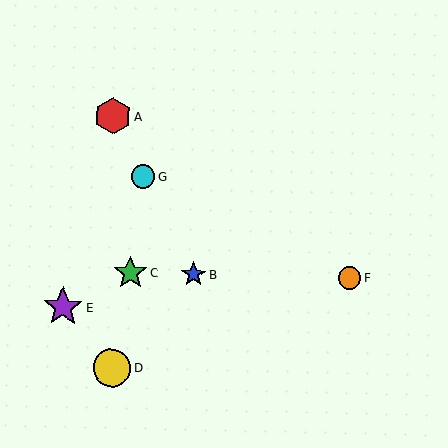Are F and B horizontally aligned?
Yes, both are at y≈278.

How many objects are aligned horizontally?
3 objects (B, C, F) are aligned horizontally.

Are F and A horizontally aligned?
No, F is at y≈278 and A is at y≈116.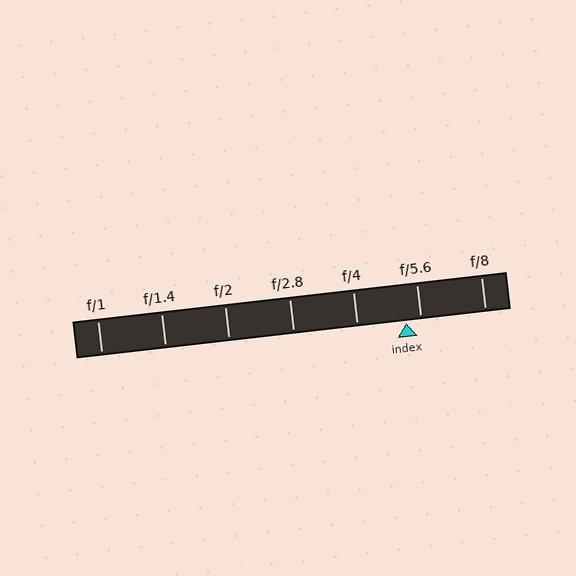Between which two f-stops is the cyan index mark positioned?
The index mark is between f/4 and f/5.6.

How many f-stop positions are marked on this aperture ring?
There are 7 f-stop positions marked.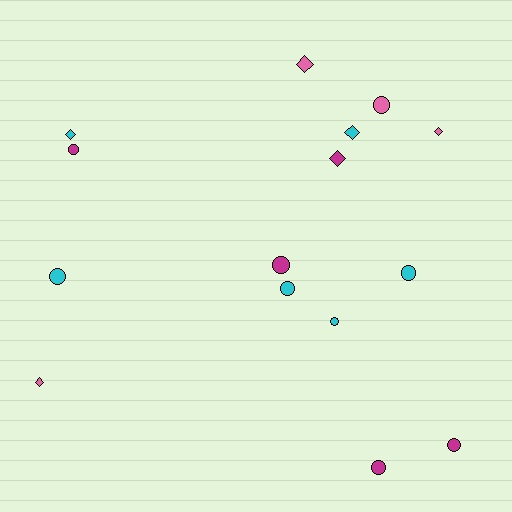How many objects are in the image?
There are 15 objects.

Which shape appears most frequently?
Circle, with 9 objects.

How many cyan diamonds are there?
There are 2 cyan diamonds.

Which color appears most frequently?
Cyan, with 6 objects.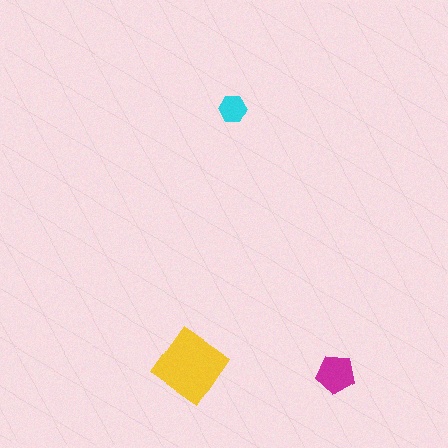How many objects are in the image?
There are 3 objects in the image.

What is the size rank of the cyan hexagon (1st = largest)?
3rd.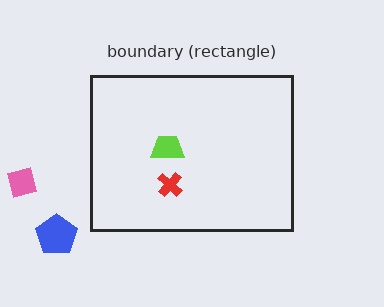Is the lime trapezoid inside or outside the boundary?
Inside.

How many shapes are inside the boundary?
2 inside, 2 outside.